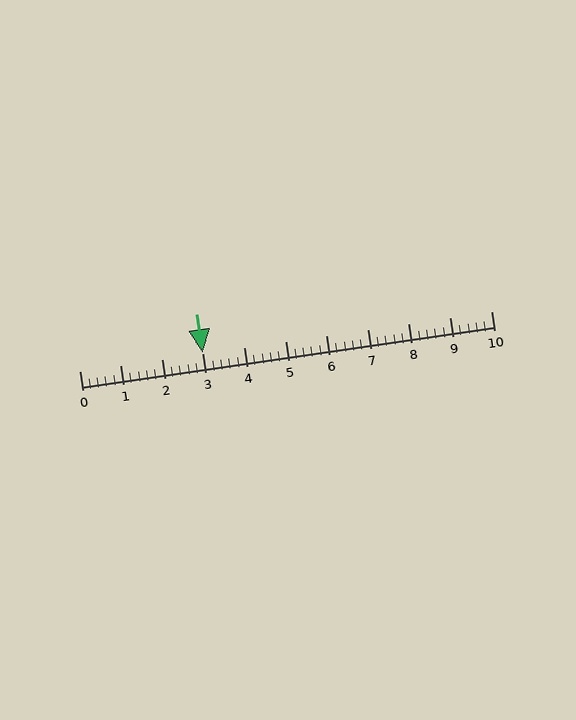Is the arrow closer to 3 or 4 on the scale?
The arrow is closer to 3.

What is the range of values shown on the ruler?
The ruler shows values from 0 to 10.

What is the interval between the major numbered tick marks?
The major tick marks are spaced 1 units apart.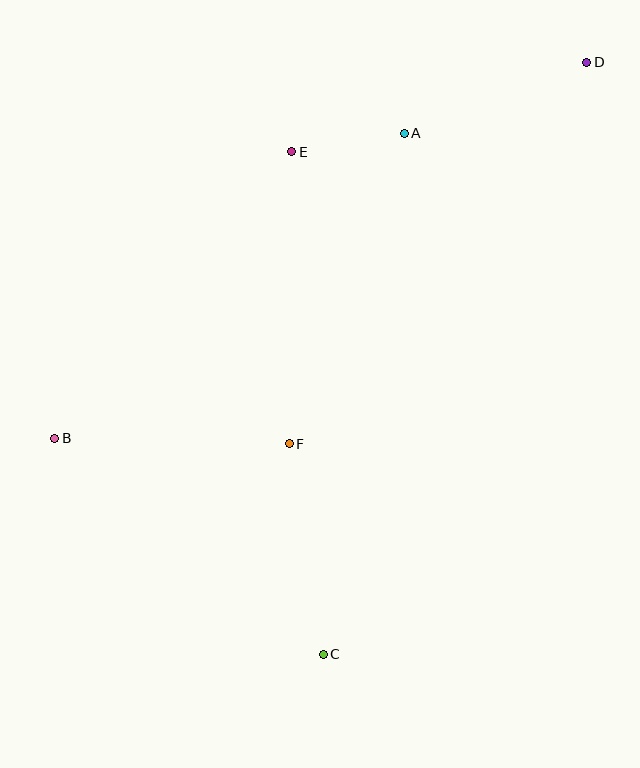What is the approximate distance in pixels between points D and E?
The distance between D and E is approximately 308 pixels.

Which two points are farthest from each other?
Points B and D are farthest from each other.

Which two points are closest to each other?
Points A and E are closest to each other.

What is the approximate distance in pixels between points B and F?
The distance between B and F is approximately 235 pixels.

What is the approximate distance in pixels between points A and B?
The distance between A and B is approximately 464 pixels.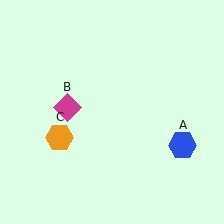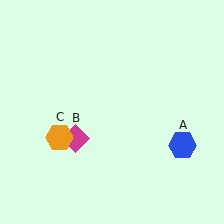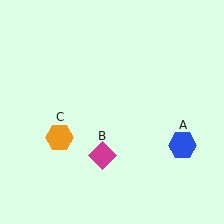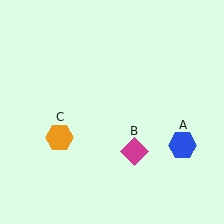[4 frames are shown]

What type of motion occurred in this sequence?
The magenta diamond (object B) rotated counterclockwise around the center of the scene.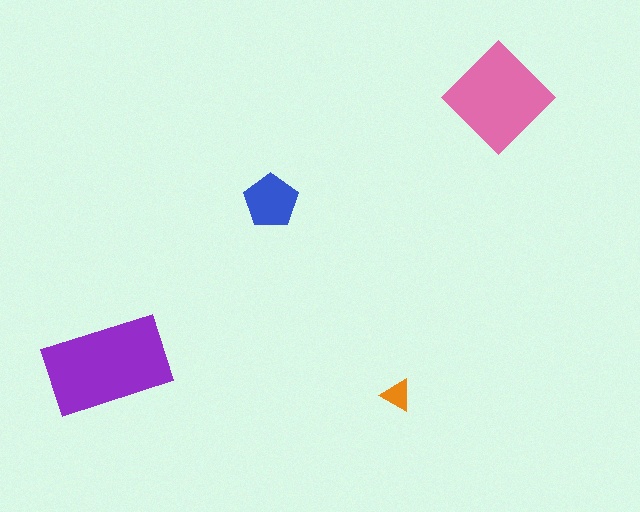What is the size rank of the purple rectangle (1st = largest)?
1st.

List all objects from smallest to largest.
The orange triangle, the blue pentagon, the pink diamond, the purple rectangle.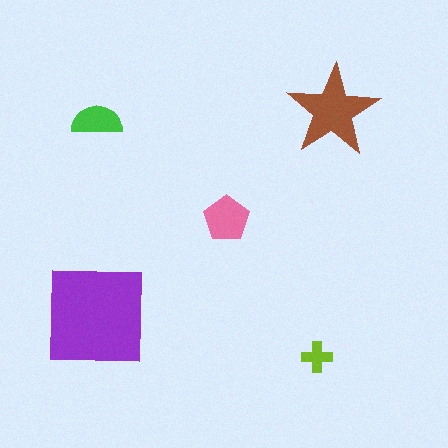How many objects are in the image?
There are 5 objects in the image.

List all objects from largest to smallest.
The purple square, the brown star, the pink pentagon, the green semicircle, the lime cross.